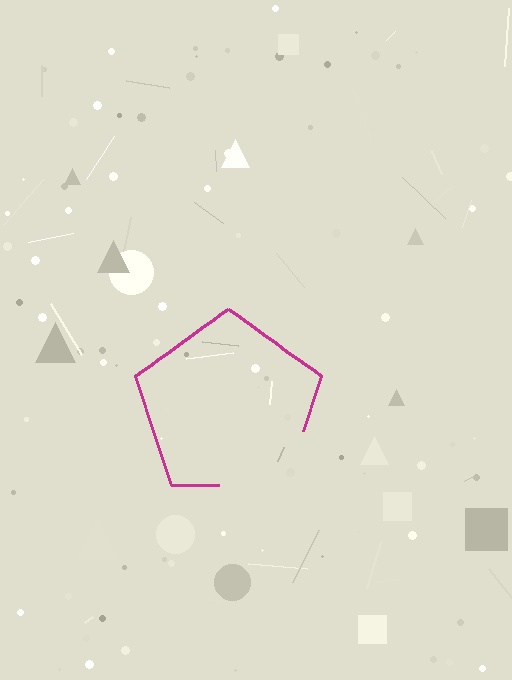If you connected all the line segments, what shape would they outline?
They would outline a pentagon.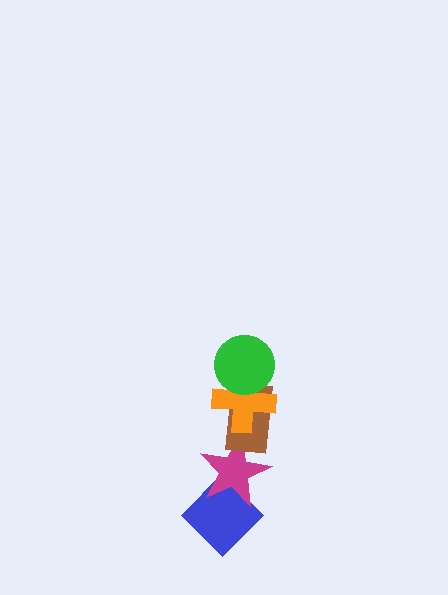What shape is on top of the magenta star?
The brown rectangle is on top of the magenta star.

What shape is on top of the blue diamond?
The magenta star is on top of the blue diamond.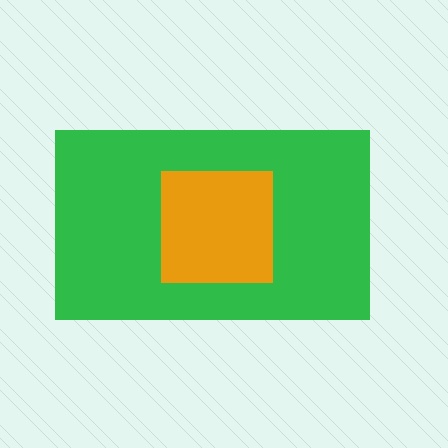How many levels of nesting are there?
2.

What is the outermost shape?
The green rectangle.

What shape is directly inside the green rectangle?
The orange square.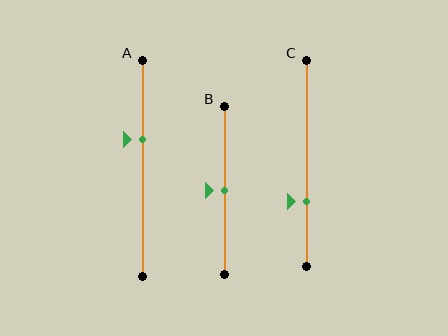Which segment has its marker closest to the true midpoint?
Segment B has its marker closest to the true midpoint.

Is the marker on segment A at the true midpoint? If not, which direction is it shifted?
No, the marker on segment A is shifted upward by about 13% of the segment length.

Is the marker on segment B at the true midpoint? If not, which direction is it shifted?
Yes, the marker on segment B is at the true midpoint.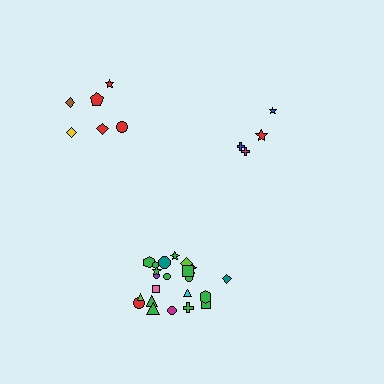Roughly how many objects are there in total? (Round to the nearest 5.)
Roughly 30 objects in total.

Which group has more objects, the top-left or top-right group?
The top-left group.